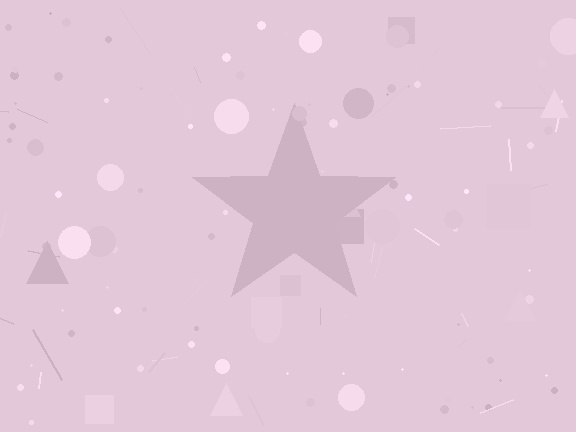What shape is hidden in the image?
A star is hidden in the image.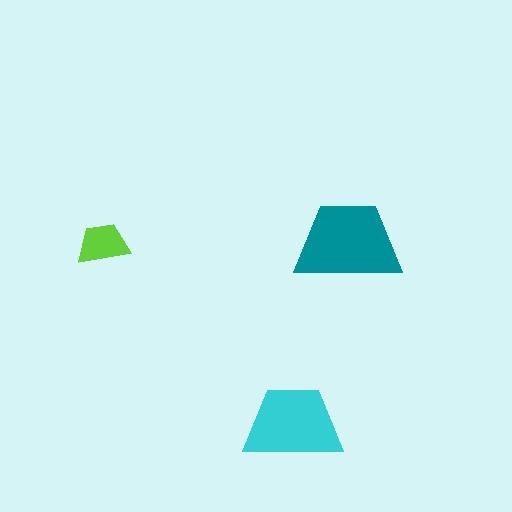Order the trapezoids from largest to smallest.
the teal one, the cyan one, the lime one.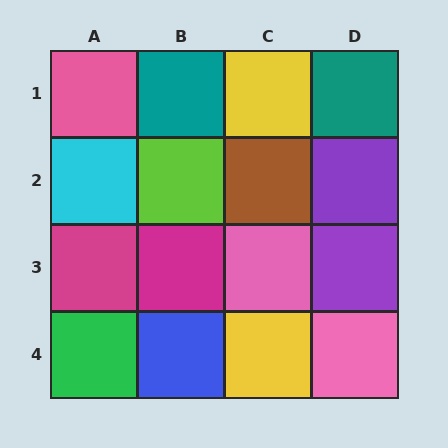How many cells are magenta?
2 cells are magenta.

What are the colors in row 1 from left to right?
Pink, teal, yellow, teal.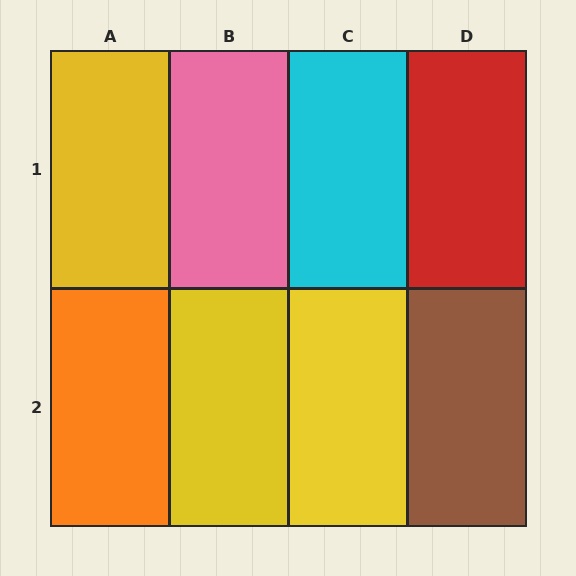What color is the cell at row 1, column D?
Red.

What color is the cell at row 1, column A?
Yellow.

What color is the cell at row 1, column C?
Cyan.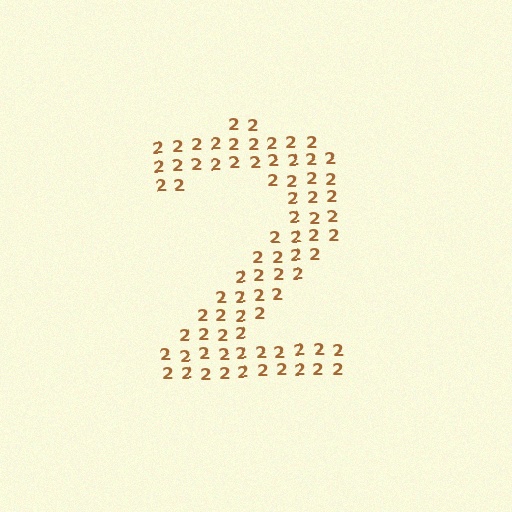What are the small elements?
The small elements are digit 2's.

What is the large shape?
The large shape is the digit 2.